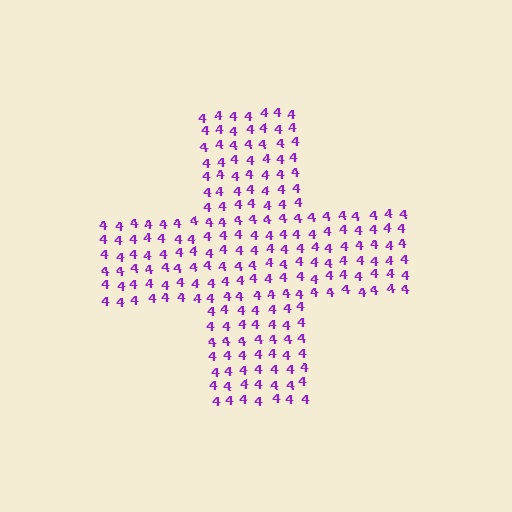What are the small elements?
The small elements are digit 4's.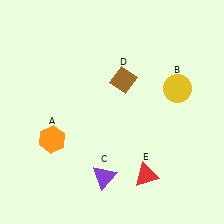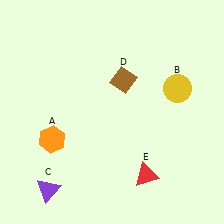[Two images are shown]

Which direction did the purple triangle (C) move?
The purple triangle (C) moved left.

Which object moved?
The purple triangle (C) moved left.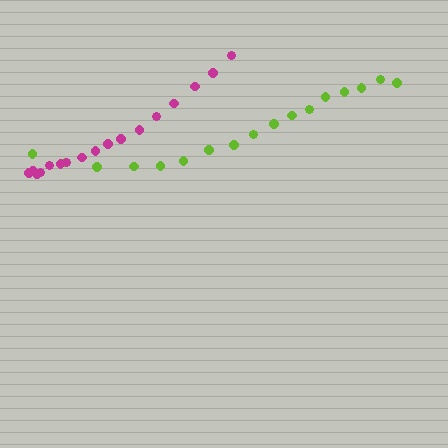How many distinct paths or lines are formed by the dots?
There are 2 distinct paths.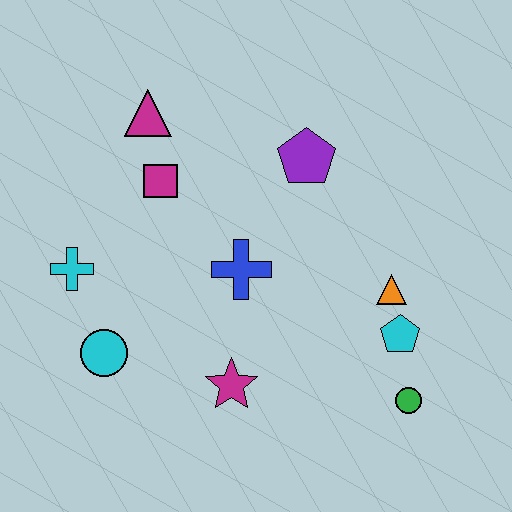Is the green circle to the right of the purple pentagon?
Yes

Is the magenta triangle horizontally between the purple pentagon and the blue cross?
No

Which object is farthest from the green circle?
The magenta triangle is farthest from the green circle.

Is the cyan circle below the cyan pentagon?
Yes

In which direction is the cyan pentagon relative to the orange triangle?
The cyan pentagon is below the orange triangle.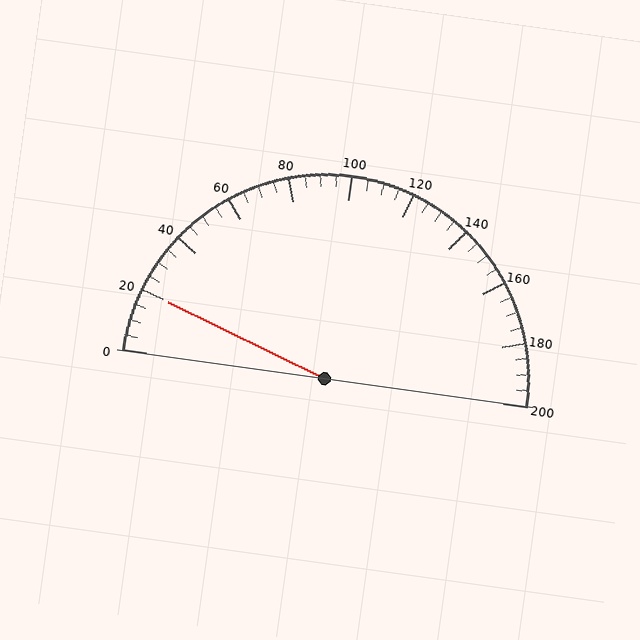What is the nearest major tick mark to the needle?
The nearest major tick mark is 20.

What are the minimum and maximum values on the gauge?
The gauge ranges from 0 to 200.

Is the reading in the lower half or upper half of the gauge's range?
The reading is in the lower half of the range (0 to 200).